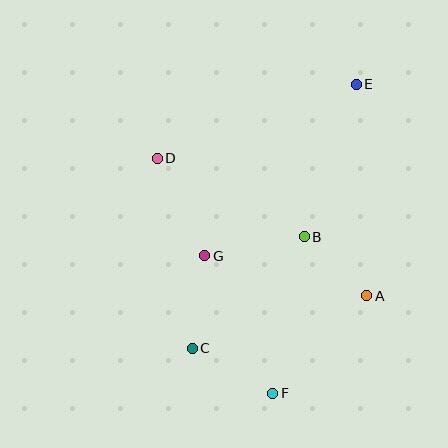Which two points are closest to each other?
Points A and B are closest to each other.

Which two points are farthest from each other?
Points E and F are farthest from each other.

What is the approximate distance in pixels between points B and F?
The distance between B and F is approximately 160 pixels.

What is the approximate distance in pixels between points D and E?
The distance between D and E is approximately 212 pixels.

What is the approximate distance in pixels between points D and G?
The distance between D and G is approximately 108 pixels.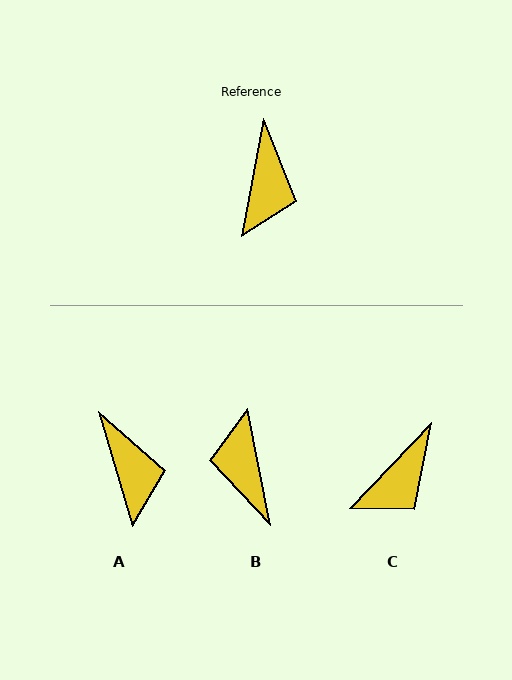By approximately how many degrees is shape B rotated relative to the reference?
Approximately 159 degrees clockwise.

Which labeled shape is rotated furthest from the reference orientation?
B, about 159 degrees away.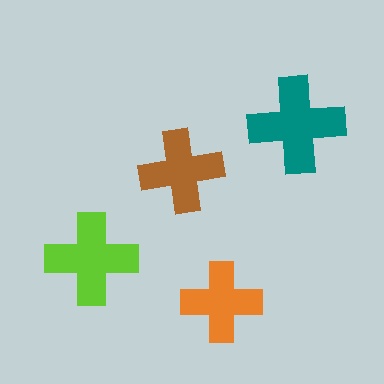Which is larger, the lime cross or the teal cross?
The teal one.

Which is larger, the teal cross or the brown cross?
The teal one.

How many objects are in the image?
There are 4 objects in the image.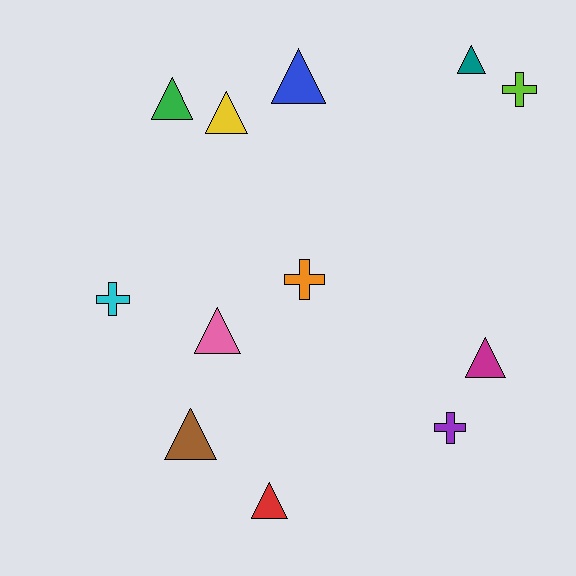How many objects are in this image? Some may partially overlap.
There are 12 objects.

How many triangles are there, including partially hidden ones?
There are 8 triangles.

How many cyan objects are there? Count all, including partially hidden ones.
There is 1 cyan object.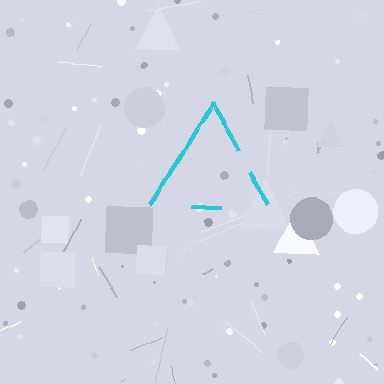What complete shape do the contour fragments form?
The contour fragments form a triangle.